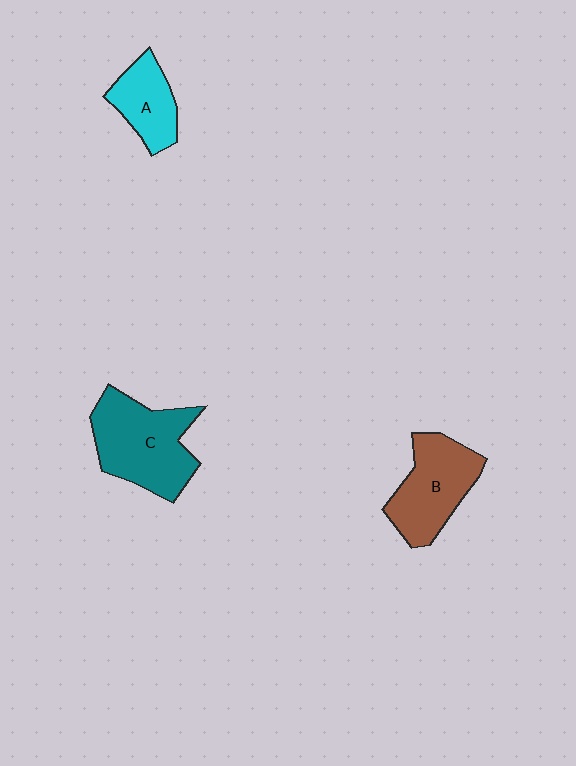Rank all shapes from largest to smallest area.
From largest to smallest: C (teal), B (brown), A (cyan).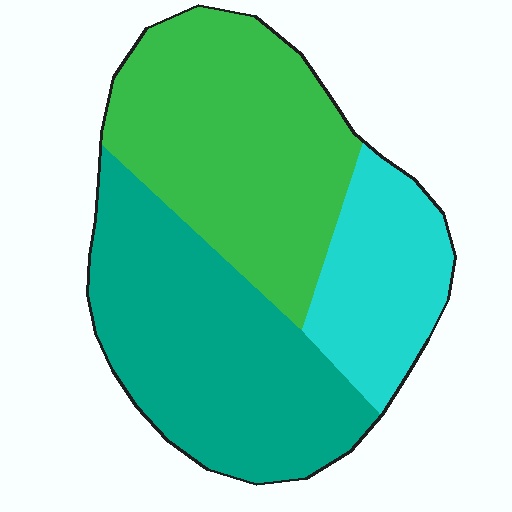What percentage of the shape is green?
Green takes up about two fifths (2/5) of the shape.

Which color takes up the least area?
Cyan, at roughly 20%.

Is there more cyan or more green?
Green.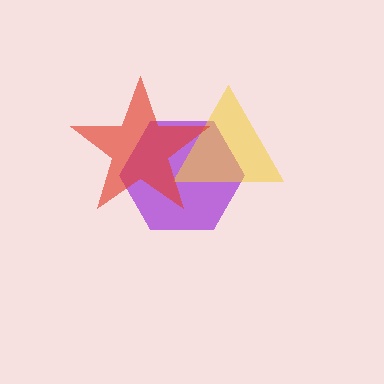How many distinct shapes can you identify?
There are 3 distinct shapes: a purple hexagon, a yellow triangle, a red star.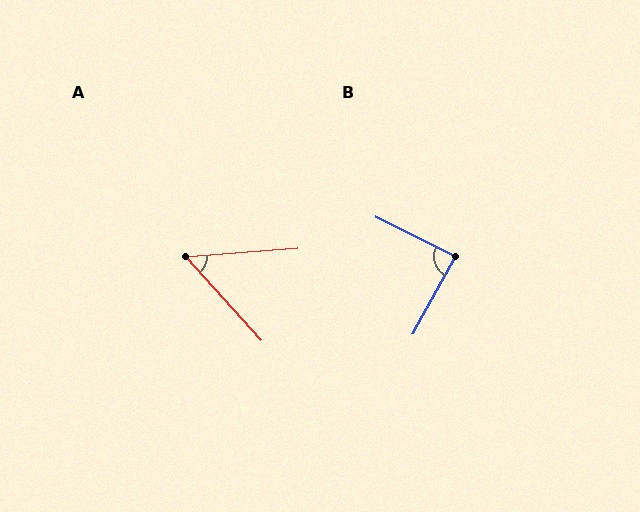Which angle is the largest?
B, at approximately 87 degrees.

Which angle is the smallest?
A, at approximately 52 degrees.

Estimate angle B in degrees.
Approximately 87 degrees.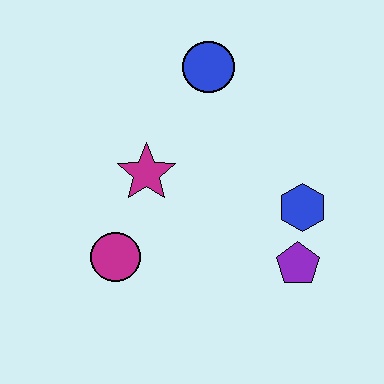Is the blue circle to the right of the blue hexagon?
No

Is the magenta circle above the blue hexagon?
No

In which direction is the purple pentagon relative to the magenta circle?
The purple pentagon is to the right of the magenta circle.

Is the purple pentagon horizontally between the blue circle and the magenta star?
No